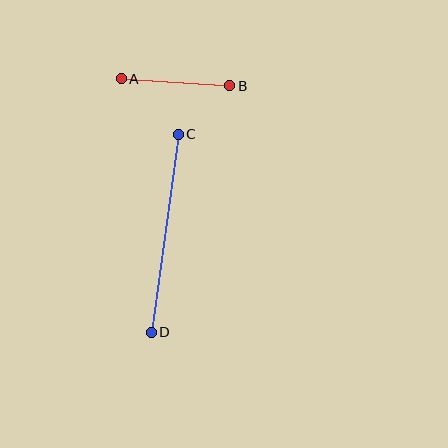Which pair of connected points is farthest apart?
Points C and D are farthest apart.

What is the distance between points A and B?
The distance is approximately 109 pixels.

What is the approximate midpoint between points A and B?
The midpoint is at approximately (175, 82) pixels.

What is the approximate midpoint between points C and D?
The midpoint is at approximately (165, 233) pixels.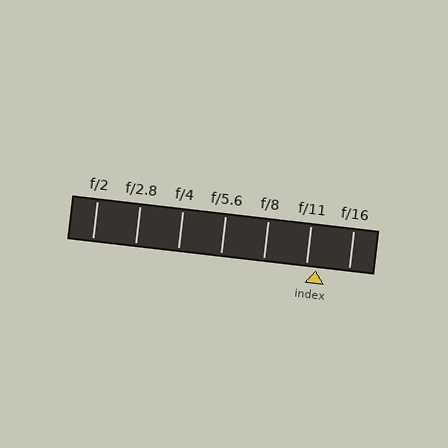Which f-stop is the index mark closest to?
The index mark is closest to f/11.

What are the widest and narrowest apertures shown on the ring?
The widest aperture shown is f/2 and the narrowest is f/16.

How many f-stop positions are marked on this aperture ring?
There are 7 f-stop positions marked.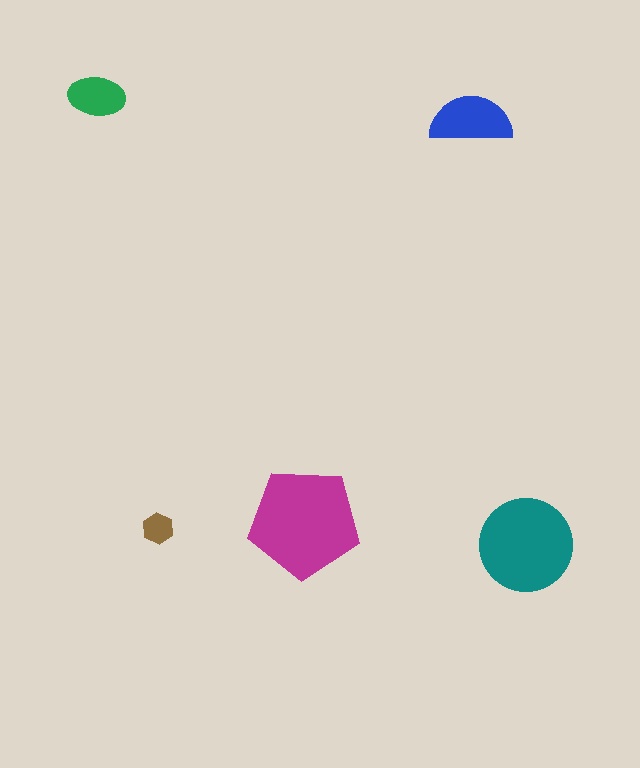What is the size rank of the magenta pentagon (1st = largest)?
1st.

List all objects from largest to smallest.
The magenta pentagon, the teal circle, the blue semicircle, the green ellipse, the brown hexagon.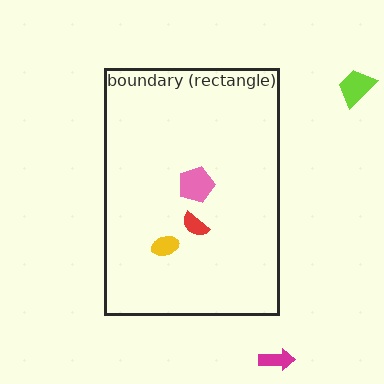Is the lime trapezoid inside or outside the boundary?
Outside.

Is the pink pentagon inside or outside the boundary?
Inside.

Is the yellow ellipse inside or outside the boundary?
Inside.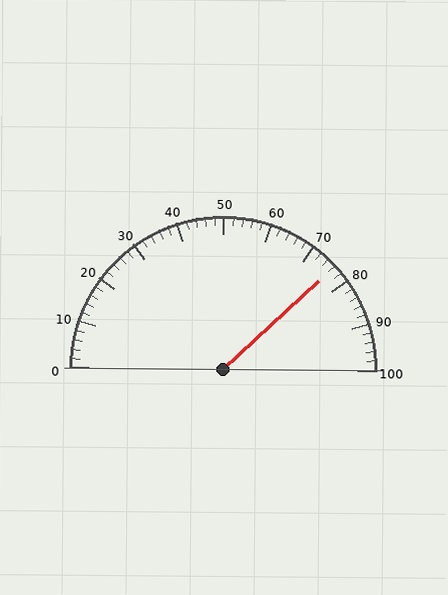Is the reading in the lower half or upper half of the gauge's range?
The reading is in the upper half of the range (0 to 100).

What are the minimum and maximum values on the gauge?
The gauge ranges from 0 to 100.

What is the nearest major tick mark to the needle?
The nearest major tick mark is 80.